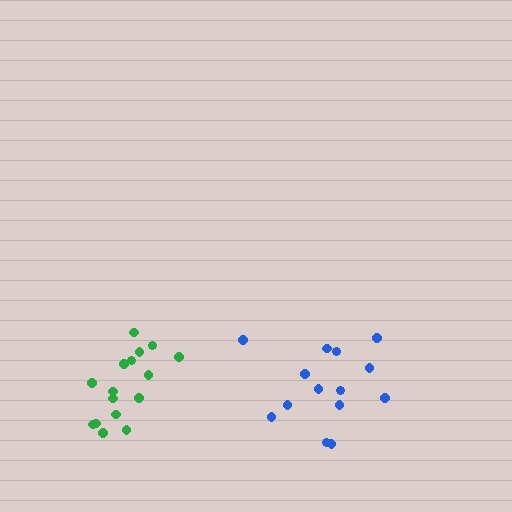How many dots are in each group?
Group 1: 14 dots, Group 2: 16 dots (30 total).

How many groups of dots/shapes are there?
There are 2 groups.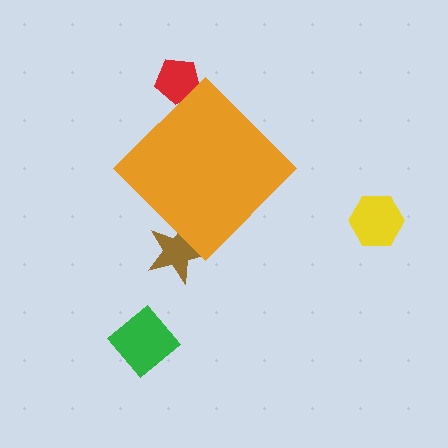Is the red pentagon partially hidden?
Yes, the red pentagon is partially hidden behind the orange diamond.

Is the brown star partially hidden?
Yes, the brown star is partially hidden behind the orange diamond.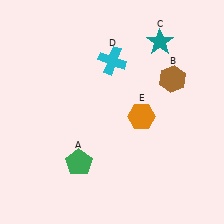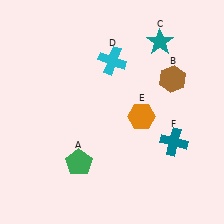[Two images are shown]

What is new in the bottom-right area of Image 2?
A teal cross (F) was added in the bottom-right area of Image 2.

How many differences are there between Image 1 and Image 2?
There is 1 difference between the two images.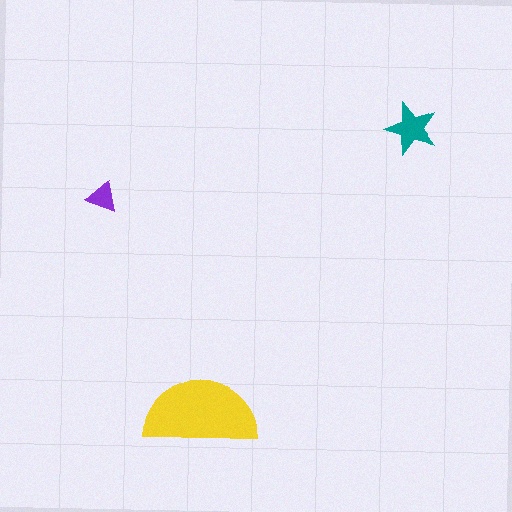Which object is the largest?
The yellow semicircle.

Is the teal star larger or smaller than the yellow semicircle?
Smaller.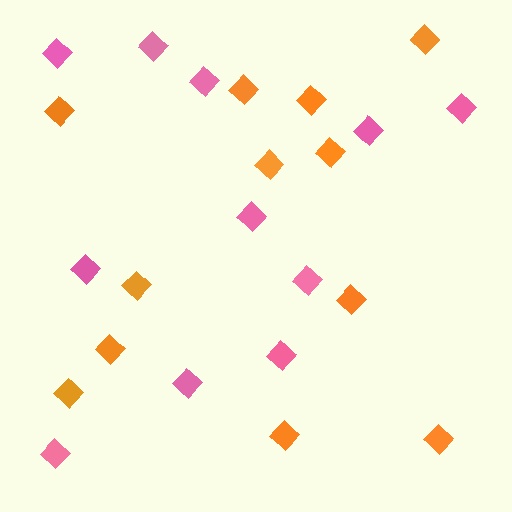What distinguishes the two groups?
There are 2 groups: one group of orange diamonds (12) and one group of pink diamonds (11).